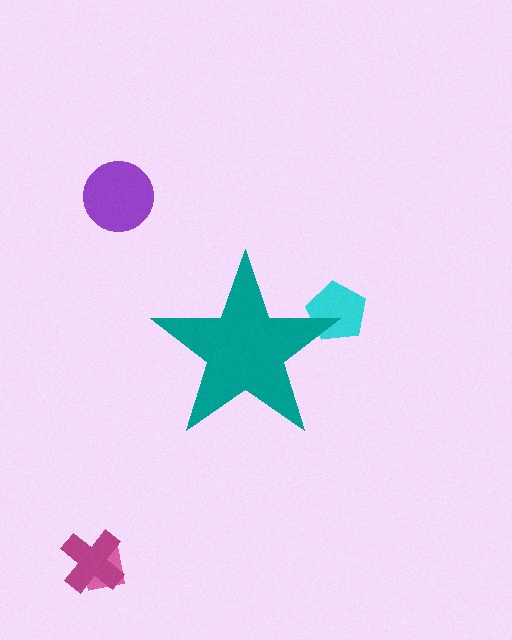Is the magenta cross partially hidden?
No, the magenta cross is fully visible.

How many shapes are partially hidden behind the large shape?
1 shape is partially hidden.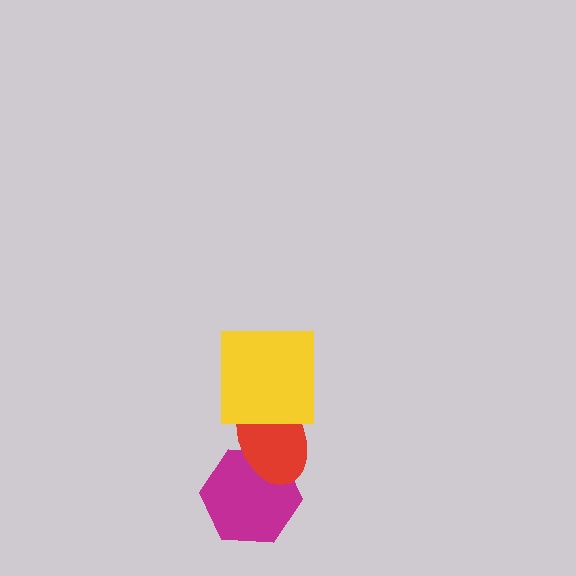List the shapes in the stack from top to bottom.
From top to bottom: the yellow square, the red ellipse, the magenta hexagon.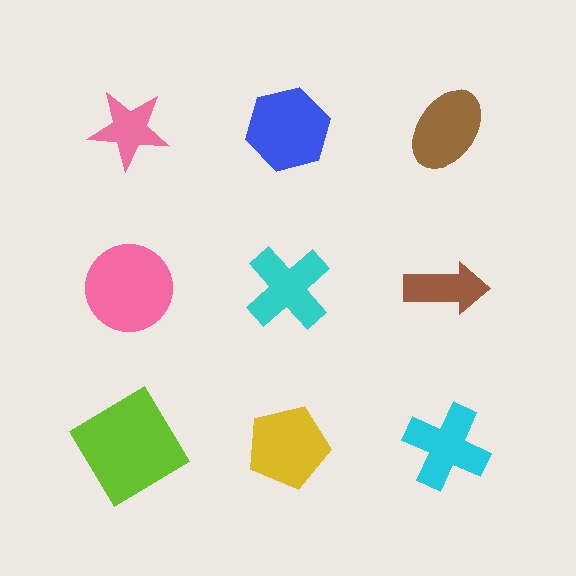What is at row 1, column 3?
A brown ellipse.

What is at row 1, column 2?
A blue hexagon.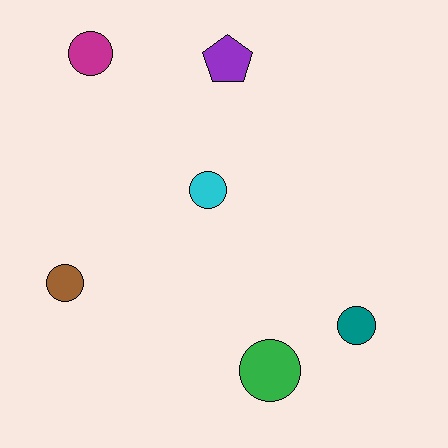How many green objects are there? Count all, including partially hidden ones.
There is 1 green object.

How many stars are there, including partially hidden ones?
There are no stars.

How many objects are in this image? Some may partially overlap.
There are 6 objects.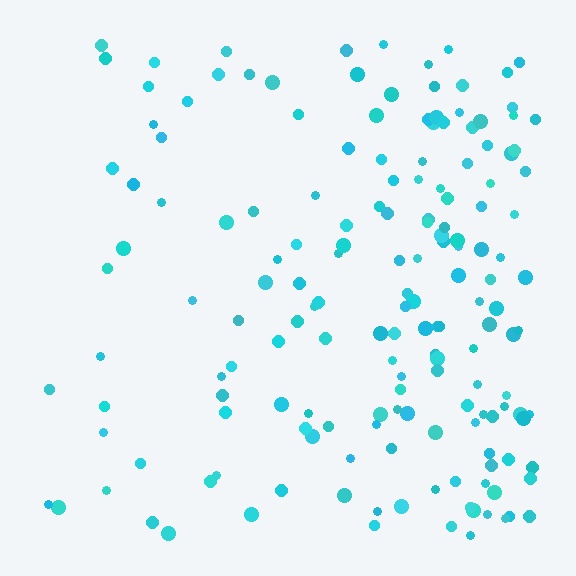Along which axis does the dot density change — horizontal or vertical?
Horizontal.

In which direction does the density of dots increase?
From left to right, with the right side densest.